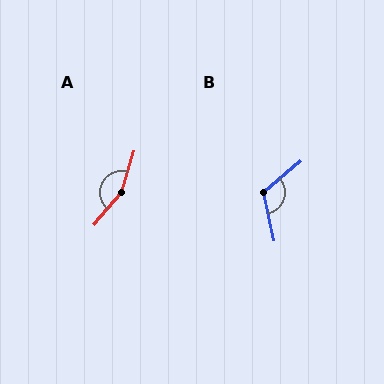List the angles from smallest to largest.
B (119°), A (157°).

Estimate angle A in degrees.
Approximately 157 degrees.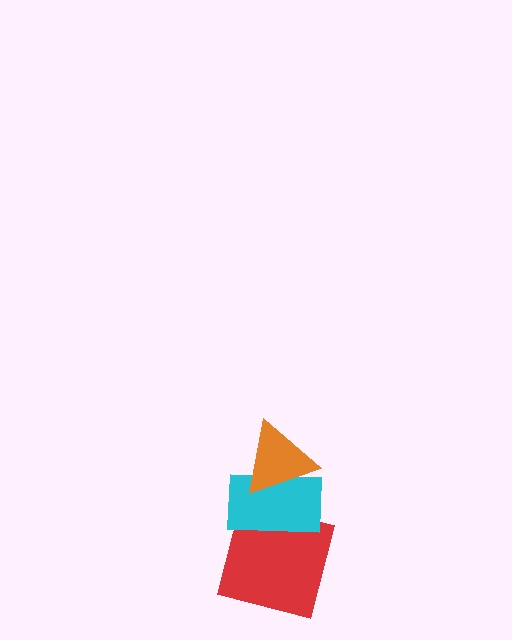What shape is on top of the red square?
The cyan rectangle is on top of the red square.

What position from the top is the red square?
The red square is 3rd from the top.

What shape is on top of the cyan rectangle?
The orange triangle is on top of the cyan rectangle.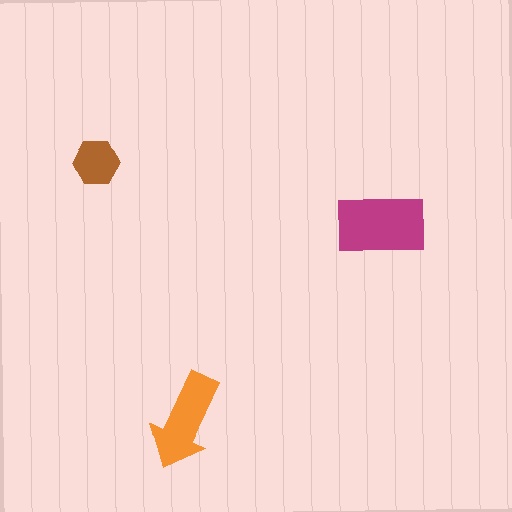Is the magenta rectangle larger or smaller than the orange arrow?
Larger.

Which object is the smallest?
The brown hexagon.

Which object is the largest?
The magenta rectangle.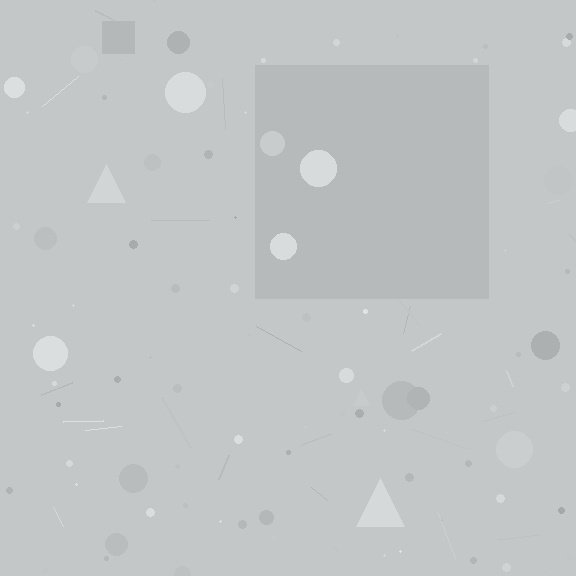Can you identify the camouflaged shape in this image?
The camouflaged shape is a square.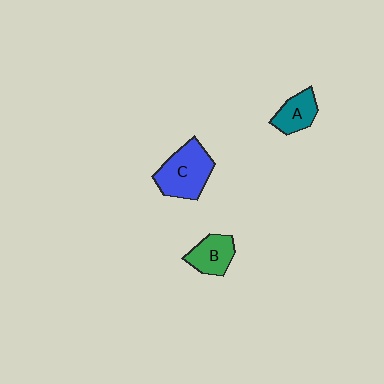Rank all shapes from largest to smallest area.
From largest to smallest: C (blue), B (green), A (teal).